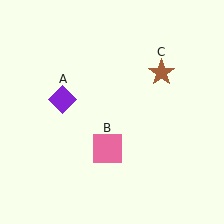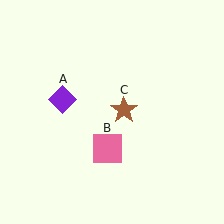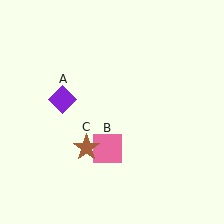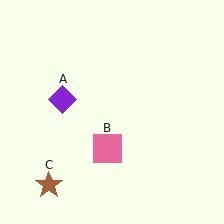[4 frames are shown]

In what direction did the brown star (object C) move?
The brown star (object C) moved down and to the left.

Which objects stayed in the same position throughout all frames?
Purple diamond (object A) and pink square (object B) remained stationary.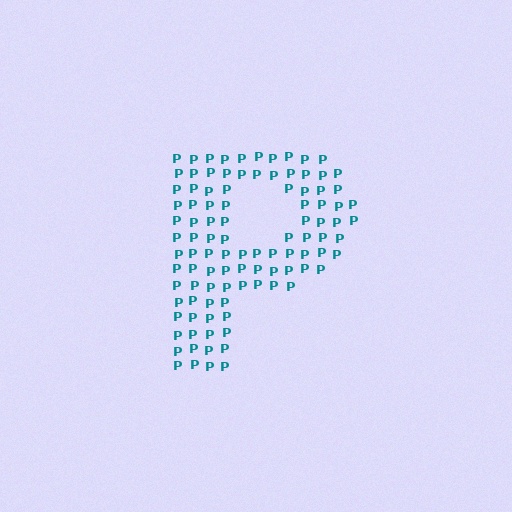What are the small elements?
The small elements are letter P's.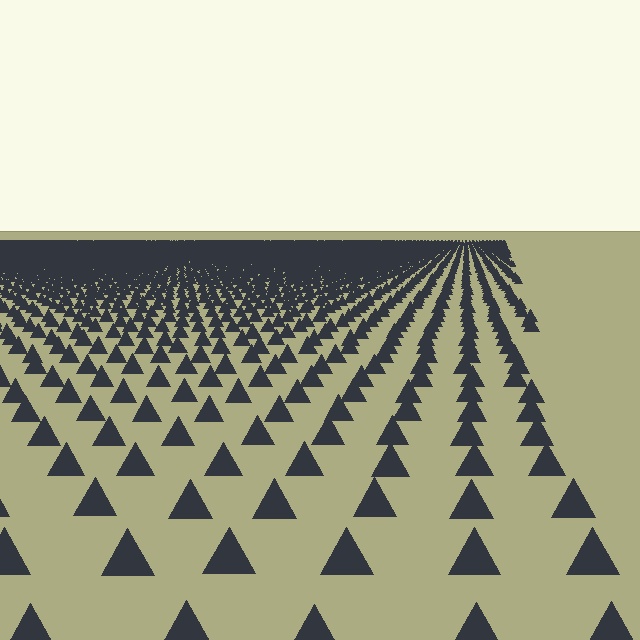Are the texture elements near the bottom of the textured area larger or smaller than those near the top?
Larger. Near the bottom, elements are closer to the viewer and appear at a bigger on-screen size.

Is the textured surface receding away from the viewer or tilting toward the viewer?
The surface is receding away from the viewer. Texture elements get smaller and denser toward the top.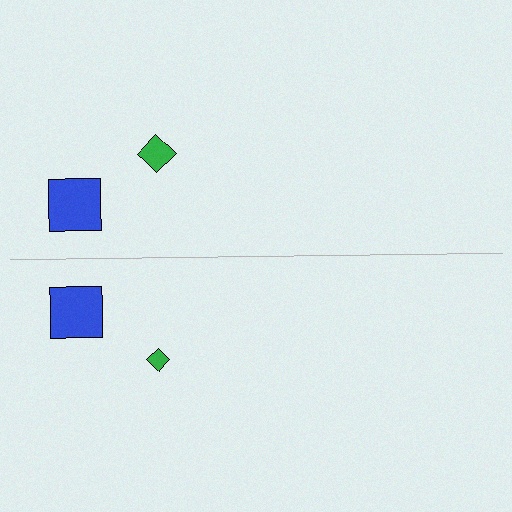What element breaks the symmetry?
The green diamond on the bottom side has a different size than its mirror counterpart.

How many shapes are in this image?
There are 4 shapes in this image.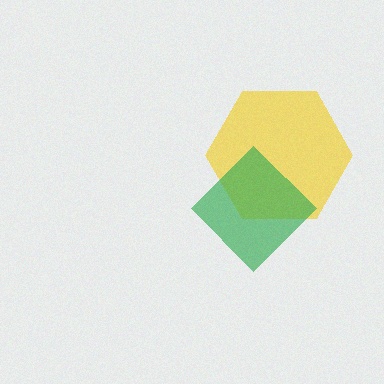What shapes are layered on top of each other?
The layered shapes are: a yellow hexagon, a green diamond.